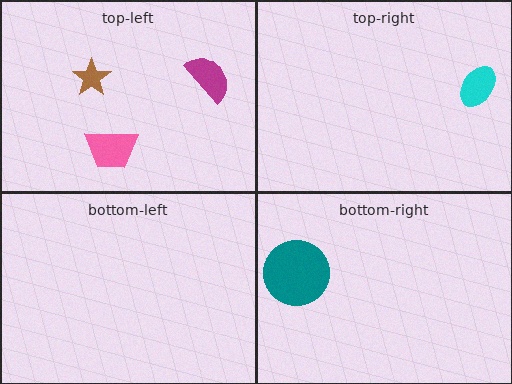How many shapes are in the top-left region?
3.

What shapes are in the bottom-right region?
The teal circle.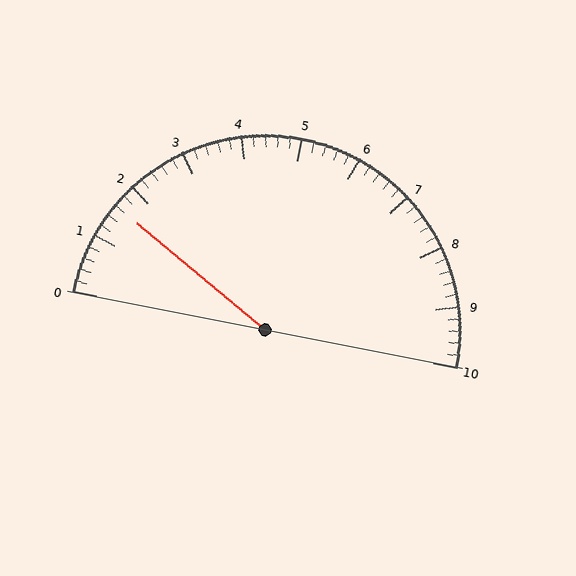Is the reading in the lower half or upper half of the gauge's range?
The reading is in the lower half of the range (0 to 10).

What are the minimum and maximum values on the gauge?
The gauge ranges from 0 to 10.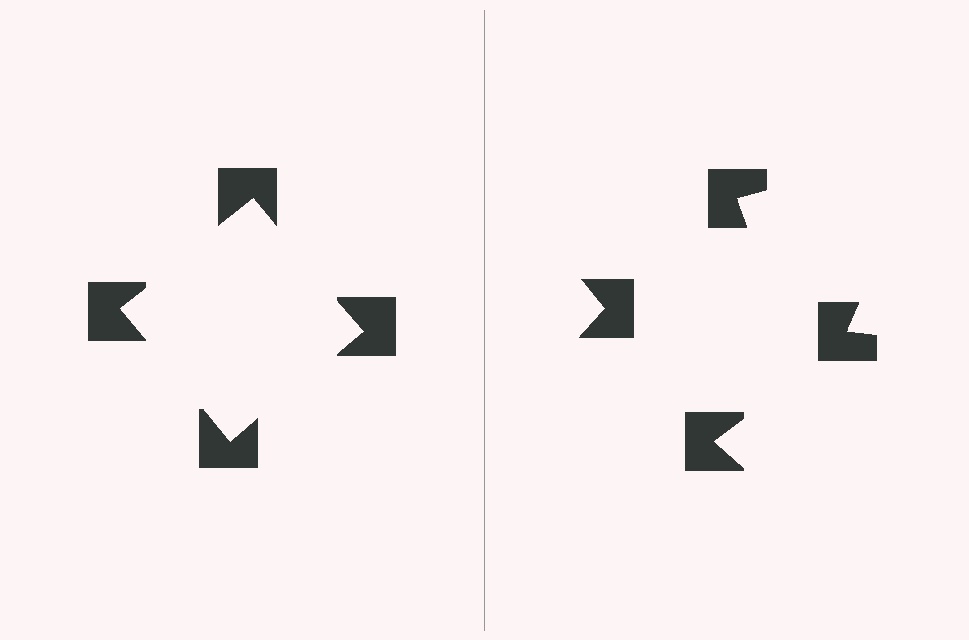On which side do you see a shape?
An illusory square appears on the left side. On the right side the wedge cuts are rotated, so no coherent shape forms.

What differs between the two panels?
The notched squares are positioned identically on both sides; only the wedge orientations differ. On the left they align to a square; on the right they are misaligned.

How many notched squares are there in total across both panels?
8 — 4 on each side.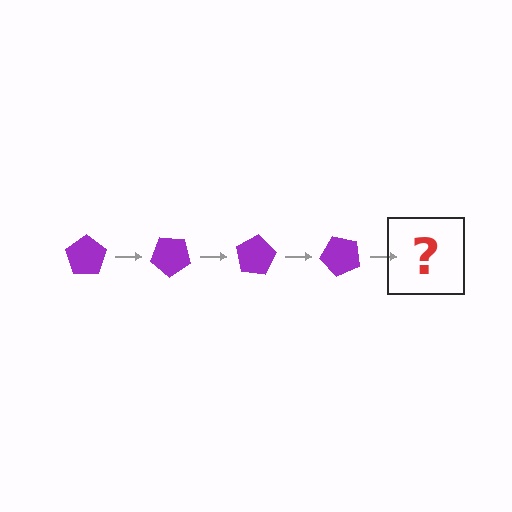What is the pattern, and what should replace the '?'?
The pattern is that the pentagon rotates 40 degrees each step. The '?' should be a purple pentagon rotated 160 degrees.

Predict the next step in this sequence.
The next step is a purple pentagon rotated 160 degrees.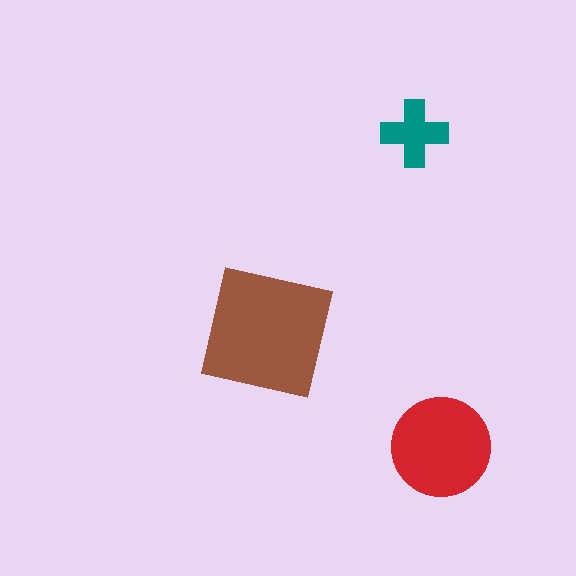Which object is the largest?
The brown square.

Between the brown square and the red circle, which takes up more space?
The brown square.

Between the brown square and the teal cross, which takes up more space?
The brown square.